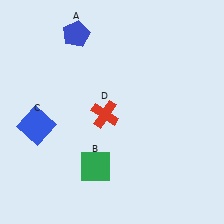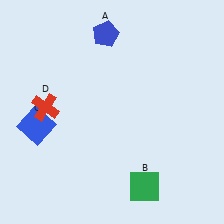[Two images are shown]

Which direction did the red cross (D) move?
The red cross (D) moved left.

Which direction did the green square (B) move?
The green square (B) moved right.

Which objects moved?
The objects that moved are: the blue pentagon (A), the green square (B), the red cross (D).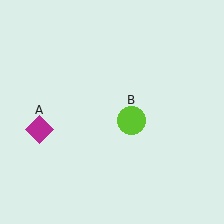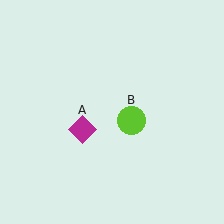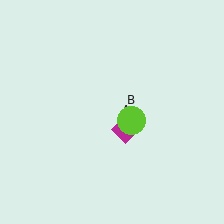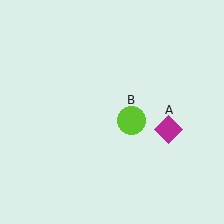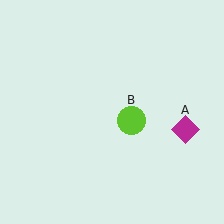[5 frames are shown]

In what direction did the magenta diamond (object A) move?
The magenta diamond (object A) moved right.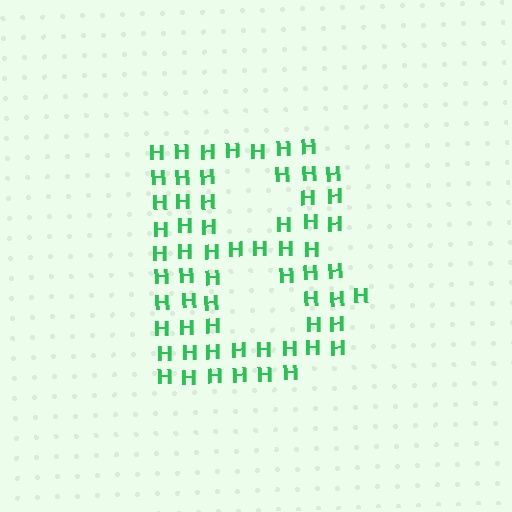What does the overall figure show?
The overall figure shows the letter B.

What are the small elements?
The small elements are letter H's.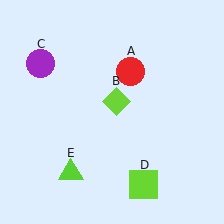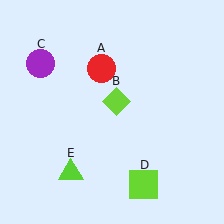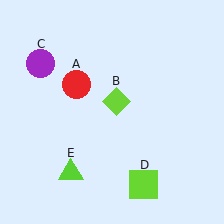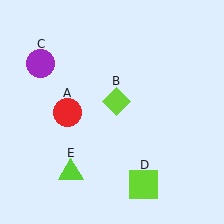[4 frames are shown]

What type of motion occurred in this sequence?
The red circle (object A) rotated counterclockwise around the center of the scene.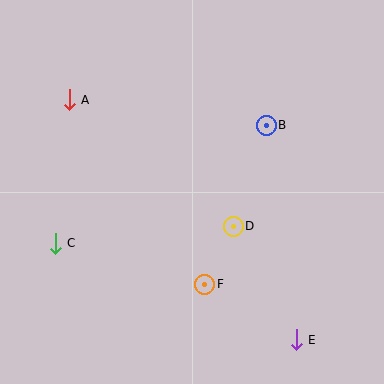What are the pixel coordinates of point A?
Point A is at (69, 100).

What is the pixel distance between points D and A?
The distance between D and A is 207 pixels.